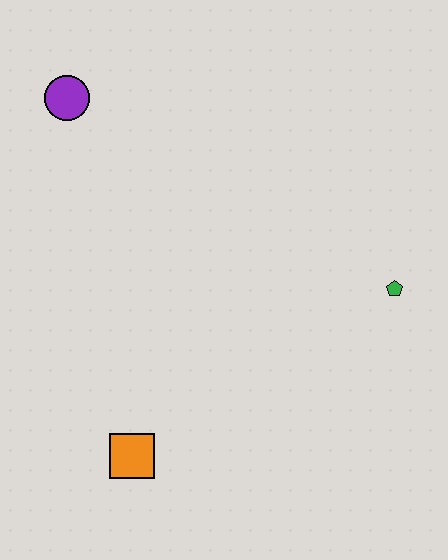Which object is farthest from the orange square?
The purple circle is farthest from the orange square.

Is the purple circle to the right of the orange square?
No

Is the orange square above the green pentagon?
No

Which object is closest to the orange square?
The green pentagon is closest to the orange square.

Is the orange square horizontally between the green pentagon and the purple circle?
Yes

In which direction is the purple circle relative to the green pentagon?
The purple circle is to the left of the green pentagon.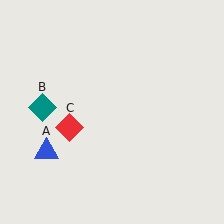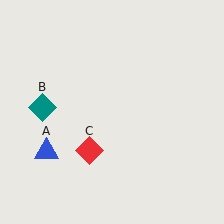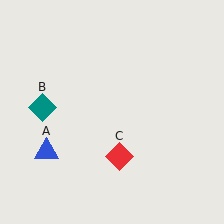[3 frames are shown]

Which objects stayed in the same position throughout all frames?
Blue triangle (object A) and teal diamond (object B) remained stationary.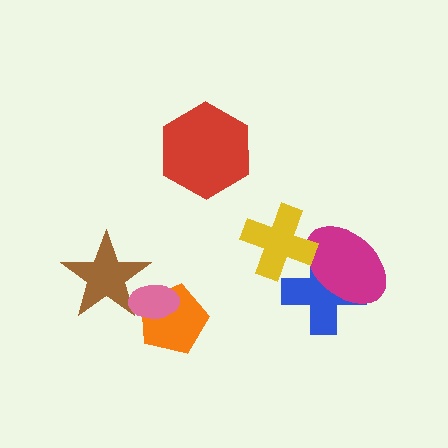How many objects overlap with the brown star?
1 object overlaps with the brown star.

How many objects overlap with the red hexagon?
0 objects overlap with the red hexagon.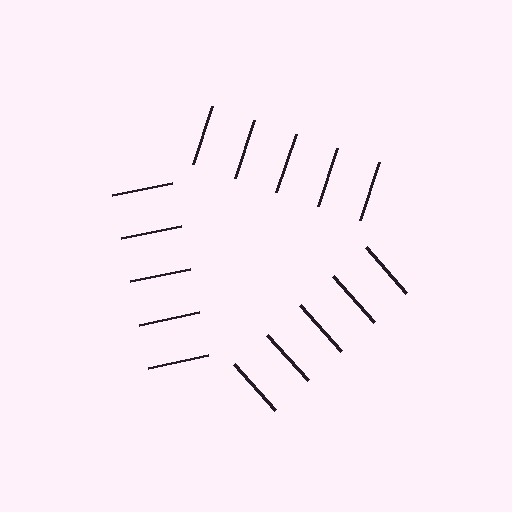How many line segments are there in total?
15 — 5 along each of the 3 edges.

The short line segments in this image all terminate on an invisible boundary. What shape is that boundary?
An illusory triangle — the line segments terminate on its edges but no continuous stroke is drawn.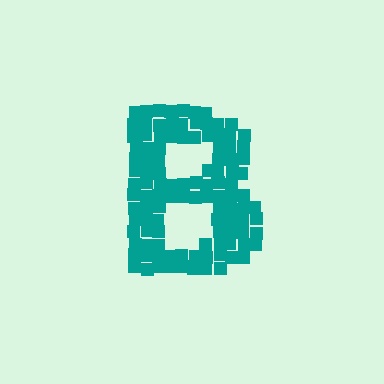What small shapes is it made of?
It is made of small squares.